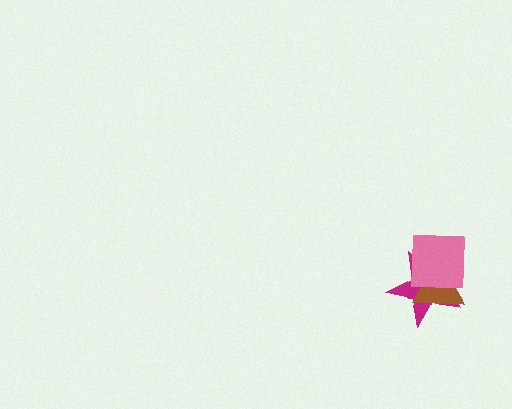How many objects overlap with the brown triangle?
2 objects overlap with the brown triangle.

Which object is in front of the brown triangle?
The pink square is in front of the brown triangle.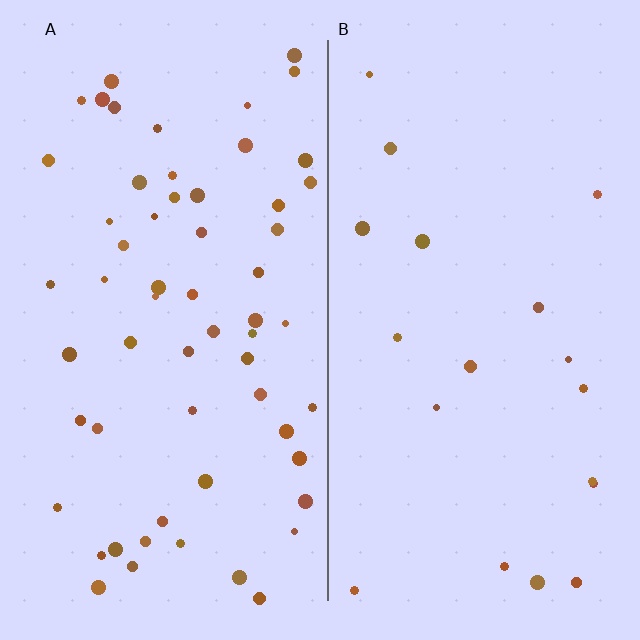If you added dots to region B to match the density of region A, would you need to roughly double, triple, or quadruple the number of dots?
Approximately triple.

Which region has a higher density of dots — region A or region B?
A (the left).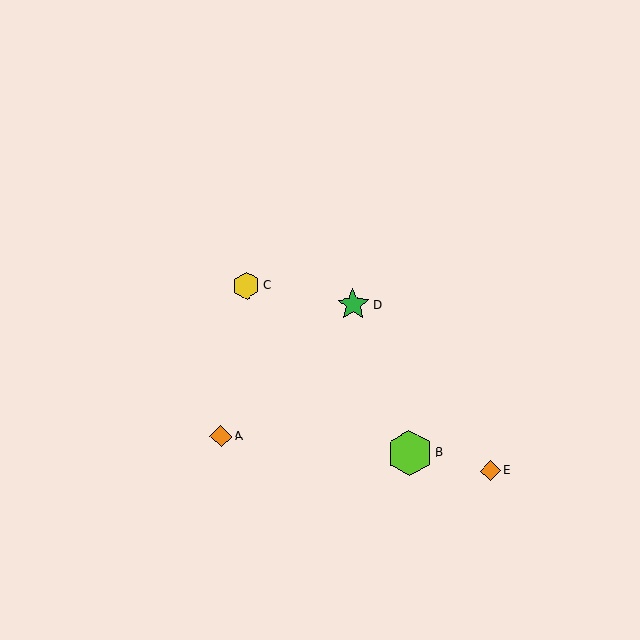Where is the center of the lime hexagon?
The center of the lime hexagon is at (410, 453).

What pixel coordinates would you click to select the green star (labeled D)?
Click at (353, 305) to select the green star D.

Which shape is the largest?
The lime hexagon (labeled B) is the largest.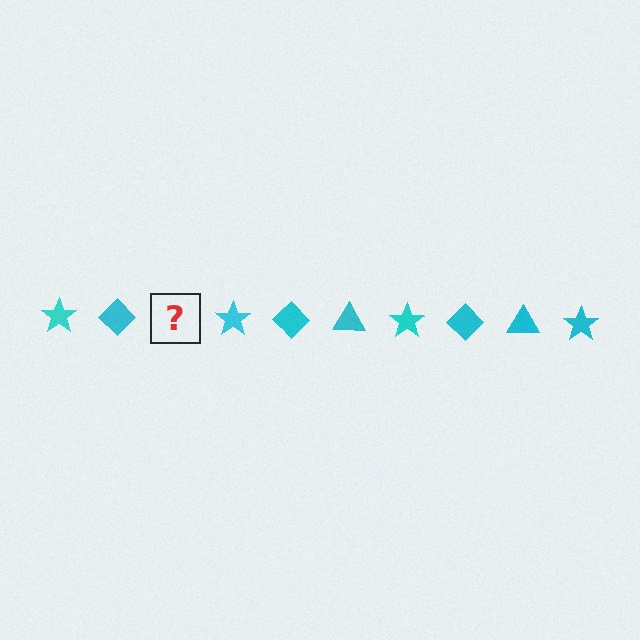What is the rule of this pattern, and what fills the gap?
The rule is that the pattern cycles through star, diamond, triangle shapes in cyan. The gap should be filled with a cyan triangle.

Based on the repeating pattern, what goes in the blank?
The blank should be a cyan triangle.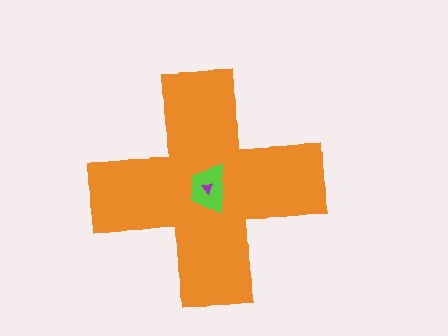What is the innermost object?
The purple triangle.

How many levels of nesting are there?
3.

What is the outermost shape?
The orange cross.